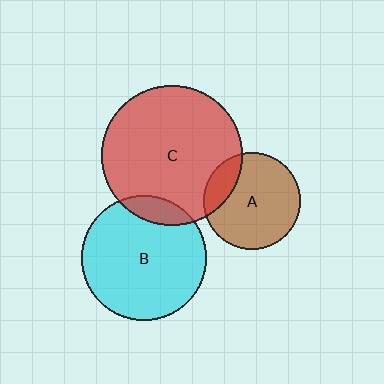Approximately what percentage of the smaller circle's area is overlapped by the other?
Approximately 10%.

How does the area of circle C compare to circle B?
Approximately 1.3 times.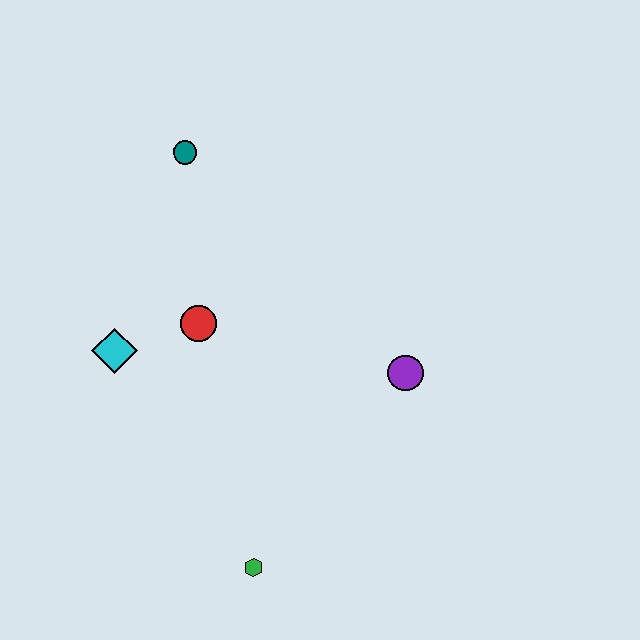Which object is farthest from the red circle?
The green hexagon is farthest from the red circle.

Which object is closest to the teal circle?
The red circle is closest to the teal circle.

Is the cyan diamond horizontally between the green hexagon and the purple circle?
No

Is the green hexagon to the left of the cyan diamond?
No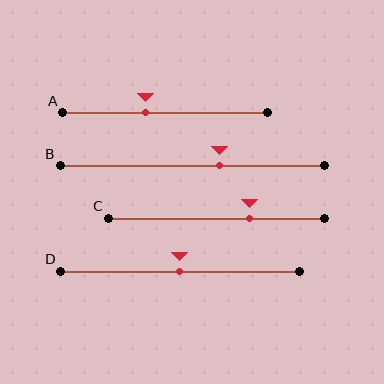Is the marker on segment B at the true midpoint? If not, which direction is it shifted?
No, the marker on segment B is shifted to the right by about 10% of the segment length.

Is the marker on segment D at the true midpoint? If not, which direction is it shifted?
Yes, the marker on segment D is at the true midpoint.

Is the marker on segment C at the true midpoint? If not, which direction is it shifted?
No, the marker on segment C is shifted to the right by about 16% of the segment length.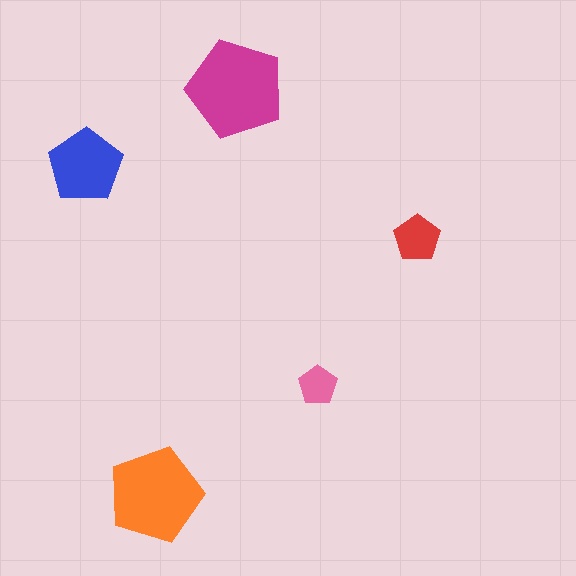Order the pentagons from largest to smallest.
the magenta one, the orange one, the blue one, the red one, the pink one.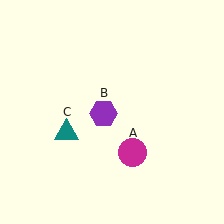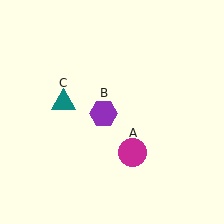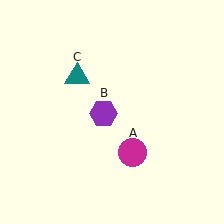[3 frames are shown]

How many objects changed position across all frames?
1 object changed position: teal triangle (object C).